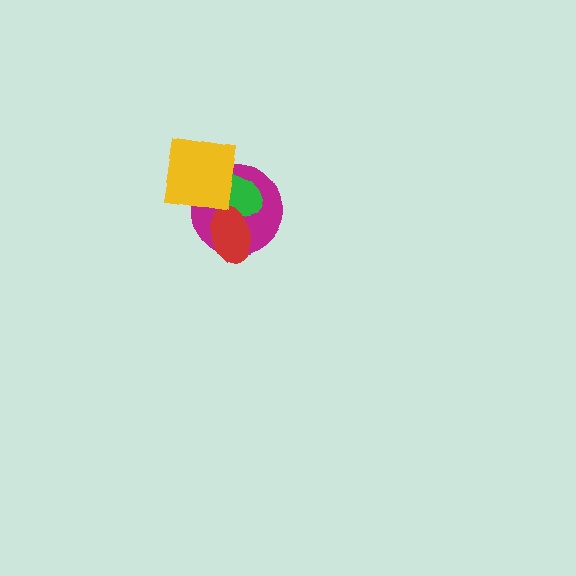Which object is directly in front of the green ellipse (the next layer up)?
The red ellipse is directly in front of the green ellipse.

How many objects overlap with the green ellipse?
3 objects overlap with the green ellipse.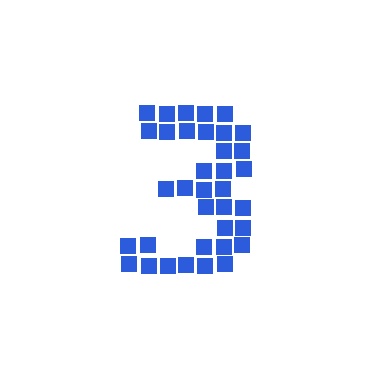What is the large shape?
The large shape is the digit 3.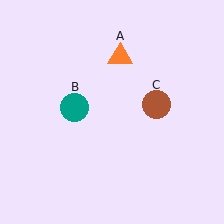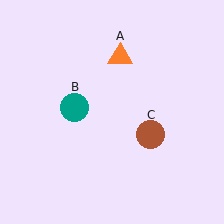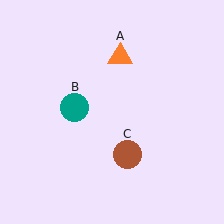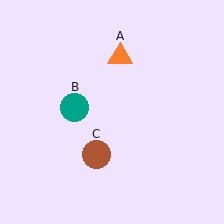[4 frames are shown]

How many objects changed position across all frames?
1 object changed position: brown circle (object C).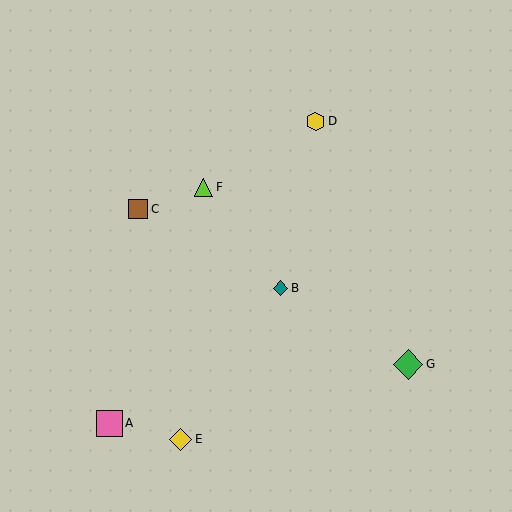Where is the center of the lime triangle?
The center of the lime triangle is at (204, 187).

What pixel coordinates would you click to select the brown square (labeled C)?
Click at (138, 209) to select the brown square C.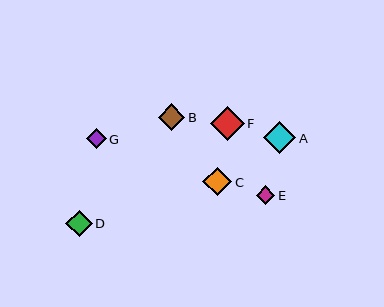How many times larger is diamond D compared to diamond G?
Diamond D is approximately 1.3 times the size of diamond G.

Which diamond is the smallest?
Diamond E is the smallest with a size of approximately 19 pixels.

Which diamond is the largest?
Diamond F is the largest with a size of approximately 34 pixels.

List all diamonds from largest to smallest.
From largest to smallest: F, A, C, D, B, G, E.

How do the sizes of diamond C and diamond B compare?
Diamond C and diamond B are approximately the same size.